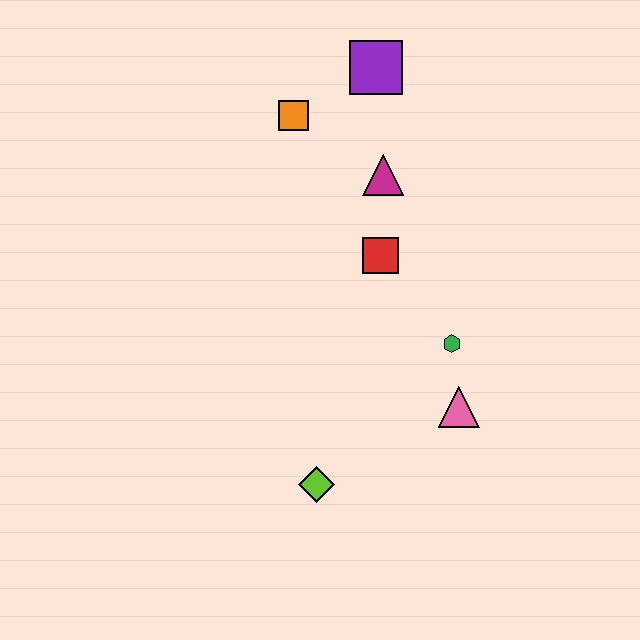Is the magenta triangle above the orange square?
No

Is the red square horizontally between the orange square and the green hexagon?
Yes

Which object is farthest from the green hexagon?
The purple square is farthest from the green hexagon.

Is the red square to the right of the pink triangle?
No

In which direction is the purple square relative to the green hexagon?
The purple square is above the green hexagon.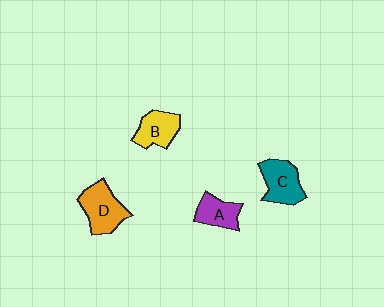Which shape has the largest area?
Shape D (orange).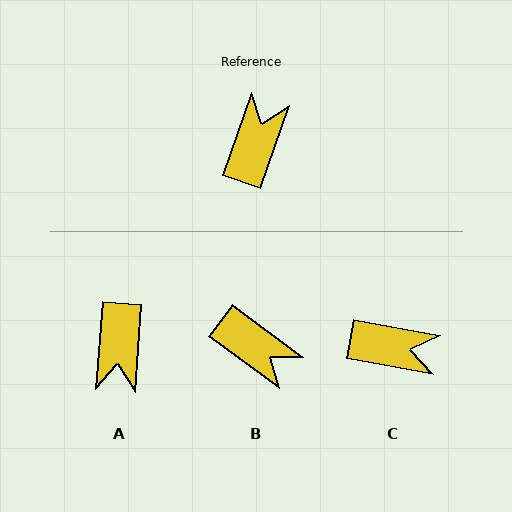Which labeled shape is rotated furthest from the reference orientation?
A, about 165 degrees away.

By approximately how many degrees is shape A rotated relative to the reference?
Approximately 165 degrees clockwise.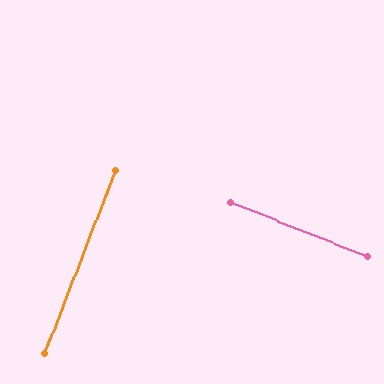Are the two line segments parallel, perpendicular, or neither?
Perpendicular — they meet at approximately 90°.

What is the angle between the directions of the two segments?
Approximately 90 degrees.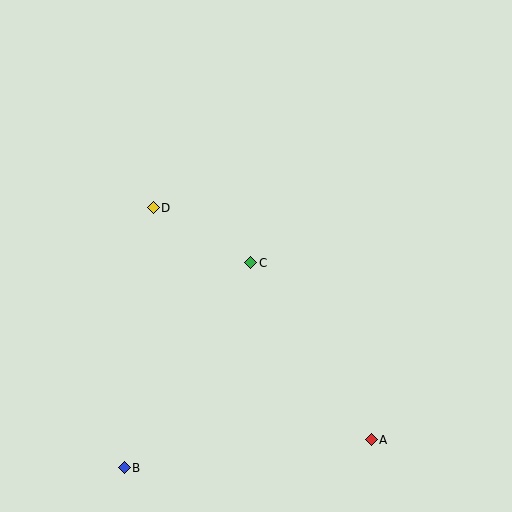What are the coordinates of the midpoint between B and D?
The midpoint between B and D is at (139, 338).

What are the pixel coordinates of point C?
Point C is at (251, 263).